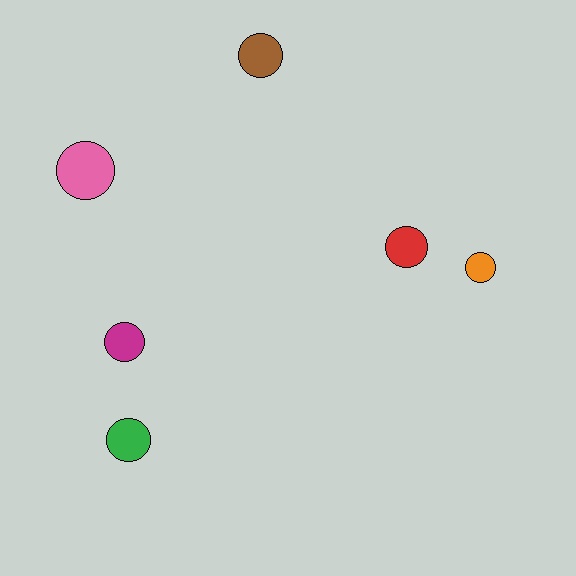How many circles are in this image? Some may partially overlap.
There are 6 circles.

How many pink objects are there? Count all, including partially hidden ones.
There is 1 pink object.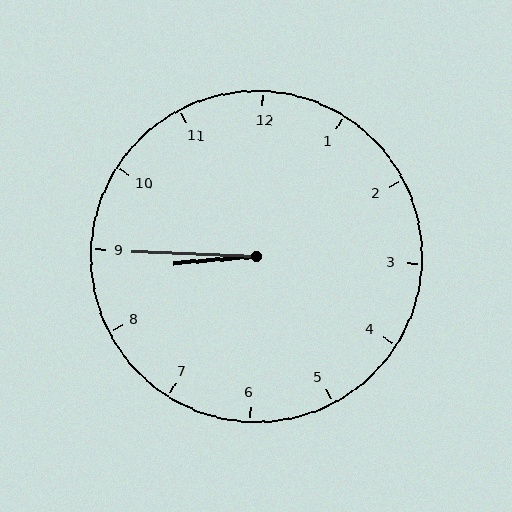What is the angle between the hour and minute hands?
Approximately 8 degrees.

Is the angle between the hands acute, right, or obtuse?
It is acute.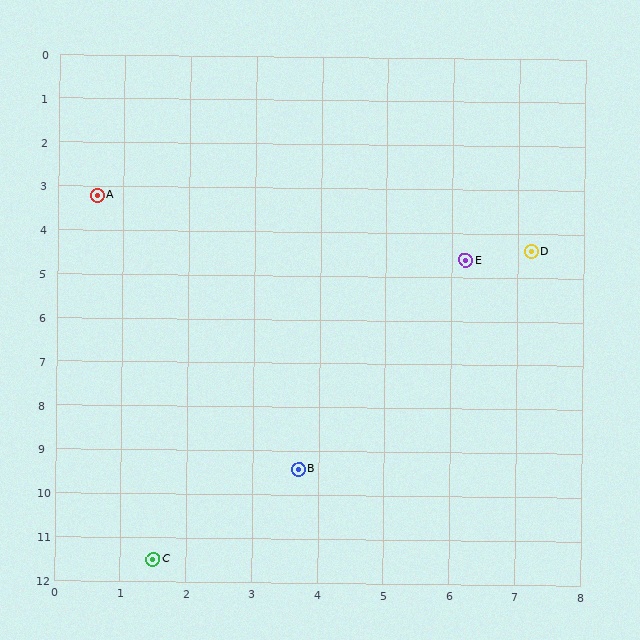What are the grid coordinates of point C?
Point C is at approximately (1.5, 11.5).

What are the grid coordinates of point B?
Point B is at approximately (3.7, 9.4).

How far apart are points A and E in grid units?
Points A and E are about 5.8 grid units apart.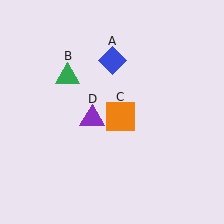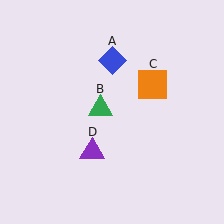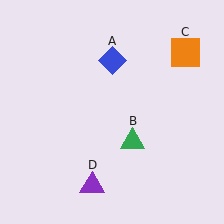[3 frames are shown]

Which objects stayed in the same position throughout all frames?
Blue diamond (object A) remained stationary.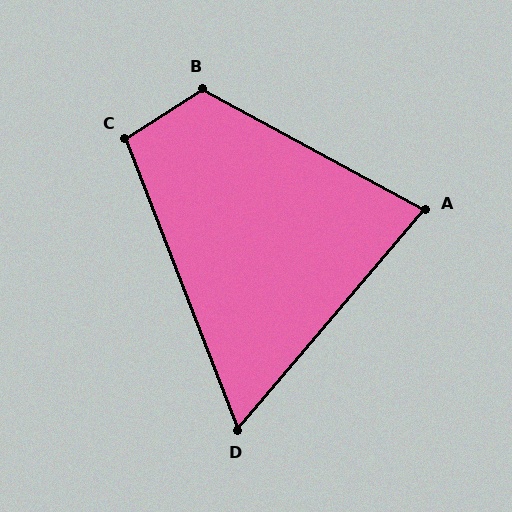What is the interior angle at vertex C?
Approximately 102 degrees (obtuse).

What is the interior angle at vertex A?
Approximately 78 degrees (acute).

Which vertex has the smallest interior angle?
D, at approximately 61 degrees.